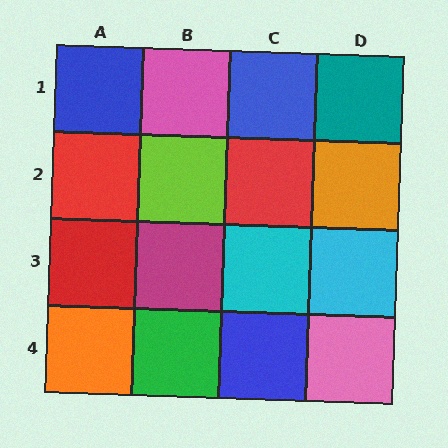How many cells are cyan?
2 cells are cyan.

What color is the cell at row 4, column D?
Pink.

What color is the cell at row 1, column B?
Pink.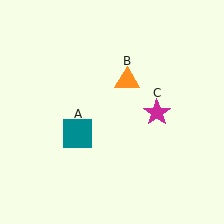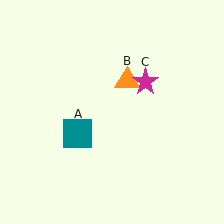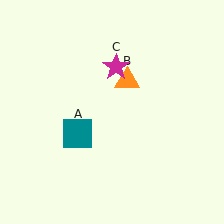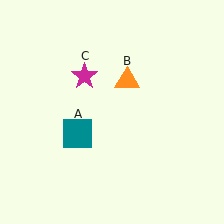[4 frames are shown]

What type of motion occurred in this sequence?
The magenta star (object C) rotated counterclockwise around the center of the scene.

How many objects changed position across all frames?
1 object changed position: magenta star (object C).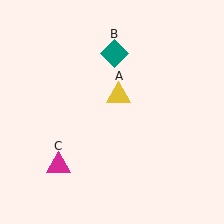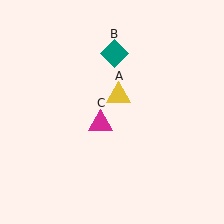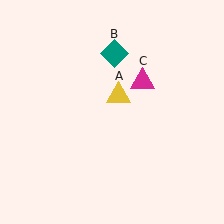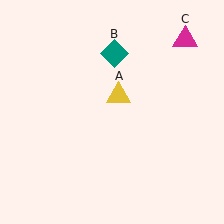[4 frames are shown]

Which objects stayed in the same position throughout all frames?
Yellow triangle (object A) and teal diamond (object B) remained stationary.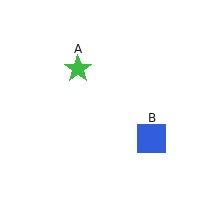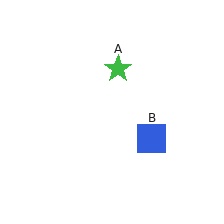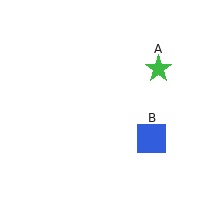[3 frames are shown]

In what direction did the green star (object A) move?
The green star (object A) moved right.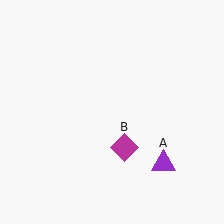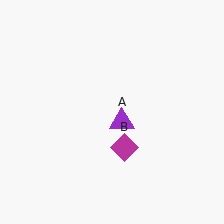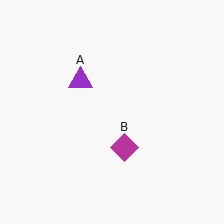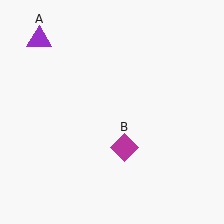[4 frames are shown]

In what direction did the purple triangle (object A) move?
The purple triangle (object A) moved up and to the left.